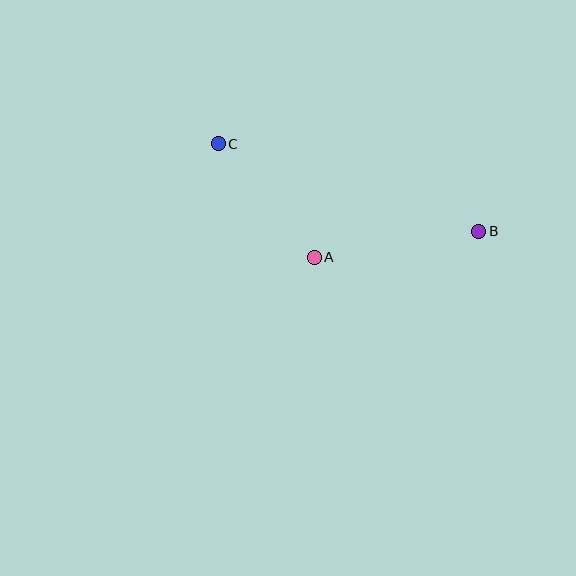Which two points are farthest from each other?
Points B and C are farthest from each other.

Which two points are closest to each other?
Points A and C are closest to each other.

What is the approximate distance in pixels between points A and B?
The distance between A and B is approximately 167 pixels.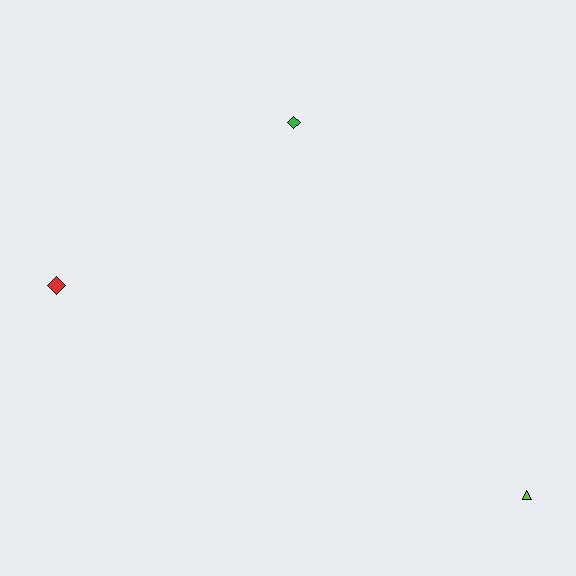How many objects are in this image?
There are 3 objects.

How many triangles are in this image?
There is 1 triangle.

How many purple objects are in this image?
There are no purple objects.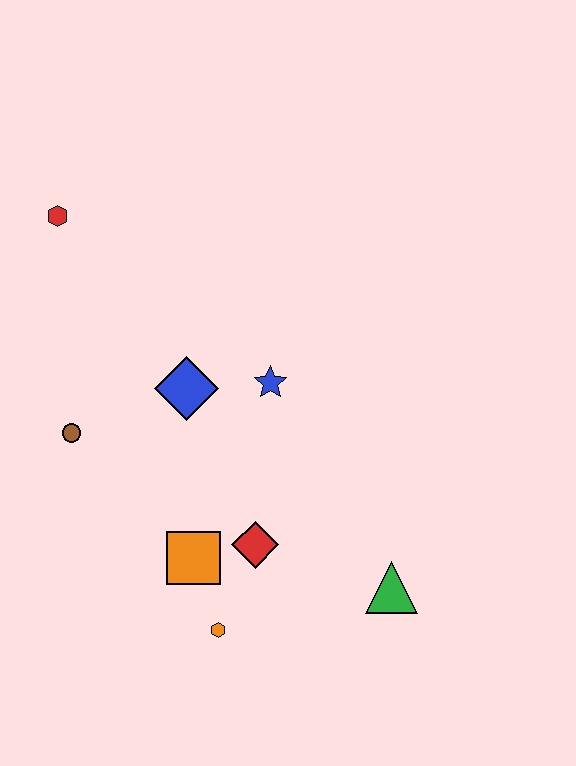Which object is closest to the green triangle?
The red diamond is closest to the green triangle.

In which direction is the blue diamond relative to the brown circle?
The blue diamond is to the right of the brown circle.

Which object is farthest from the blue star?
The red hexagon is farthest from the blue star.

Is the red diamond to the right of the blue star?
No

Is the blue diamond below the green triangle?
No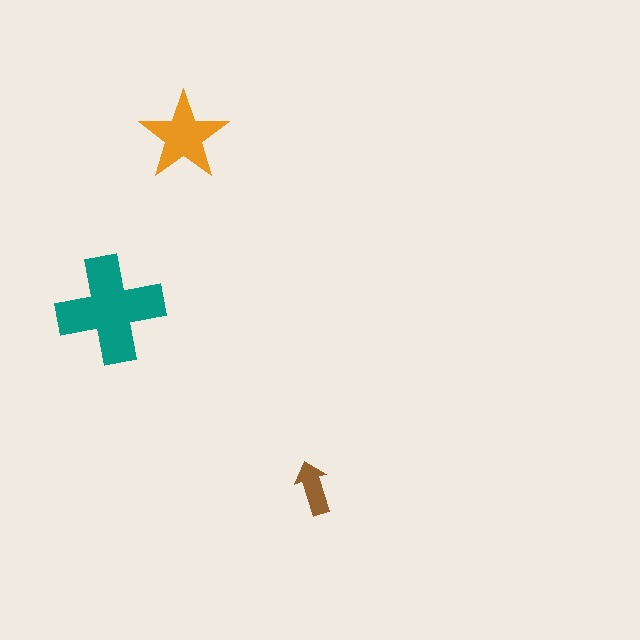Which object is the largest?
The teal cross.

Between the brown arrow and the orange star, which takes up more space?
The orange star.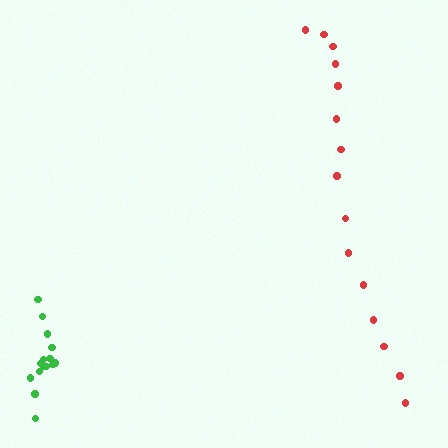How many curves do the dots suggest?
There are 2 distinct paths.